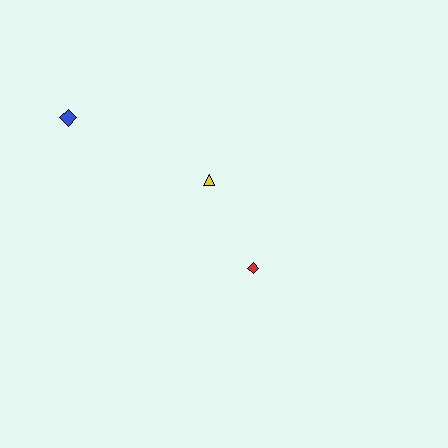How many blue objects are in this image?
There is 1 blue object.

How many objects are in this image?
There are 3 objects.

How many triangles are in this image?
There is 1 triangle.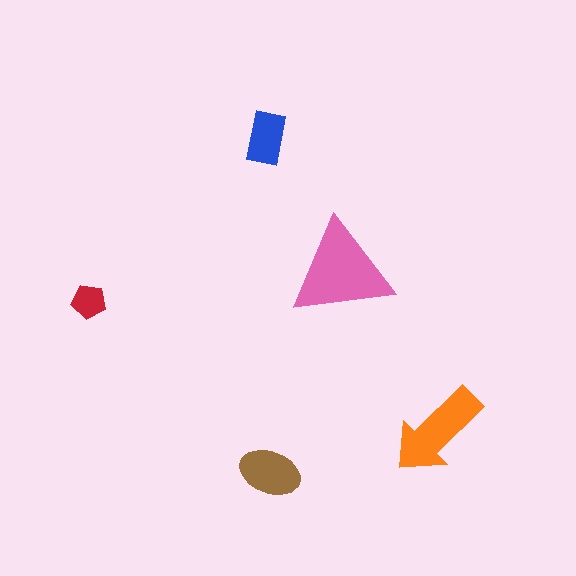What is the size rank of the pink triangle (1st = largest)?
1st.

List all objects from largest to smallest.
The pink triangle, the orange arrow, the brown ellipse, the blue rectangle, the red pentagon.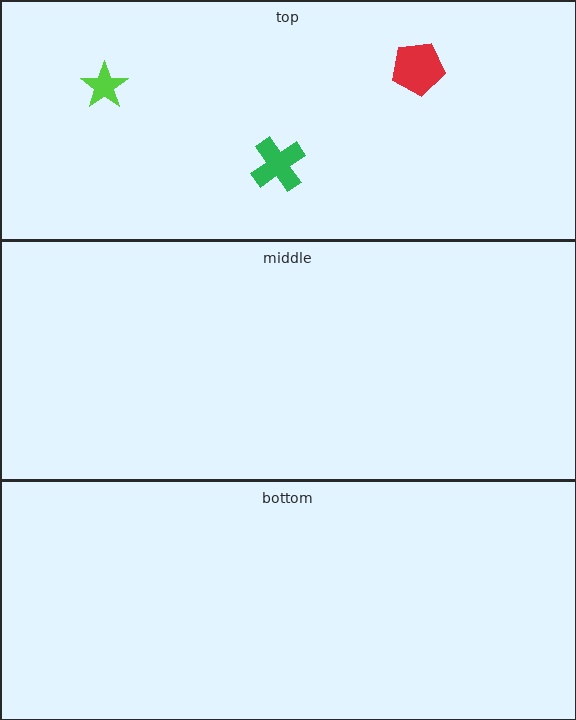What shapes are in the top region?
The red pentagon, the green cross, the lime star.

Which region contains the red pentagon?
The top region.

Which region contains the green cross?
The top region.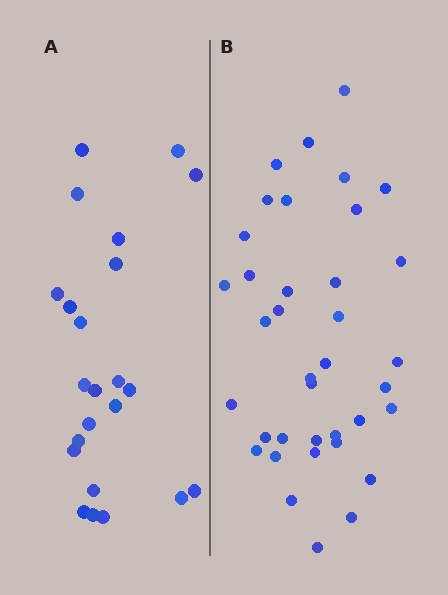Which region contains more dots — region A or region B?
Region B (the right region) has more dots.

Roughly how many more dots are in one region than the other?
Region B has approximately 15 more dots than region A.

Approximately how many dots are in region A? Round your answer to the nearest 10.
About 20 dots. (The exact count is 23, which rounds to 20.)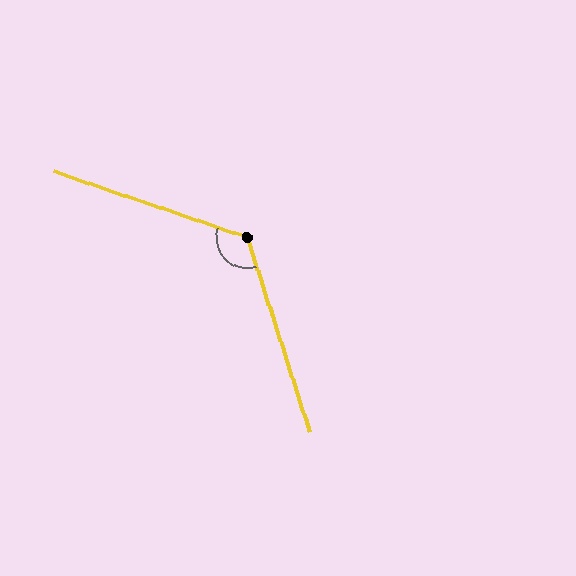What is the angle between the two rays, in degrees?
Approximately 127 degrees.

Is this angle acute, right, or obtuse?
It is obtuse.